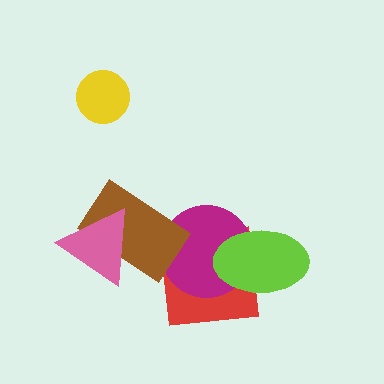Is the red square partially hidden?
Yes, it is partially covered by another shape.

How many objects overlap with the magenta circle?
3 objects overlap with the magenta circle.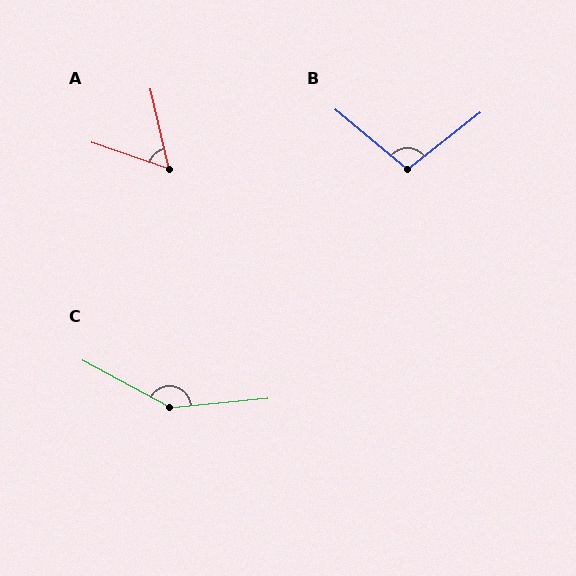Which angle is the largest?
C, at approximately 146 degrees.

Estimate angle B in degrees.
Approximately 102 degrees.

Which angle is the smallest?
A, at approximately 58 degrees.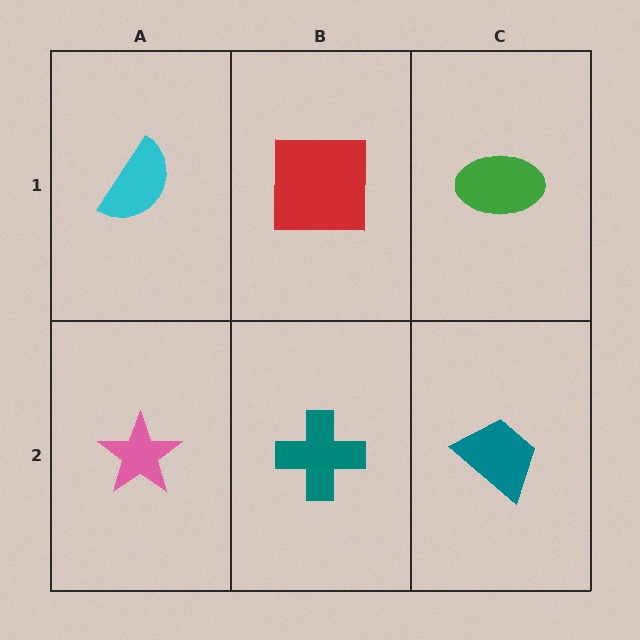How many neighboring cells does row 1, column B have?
3.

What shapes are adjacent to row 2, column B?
A red square (row 1, column B), a pink star (row 2, column A), a teal trapezoid (row 2, column C).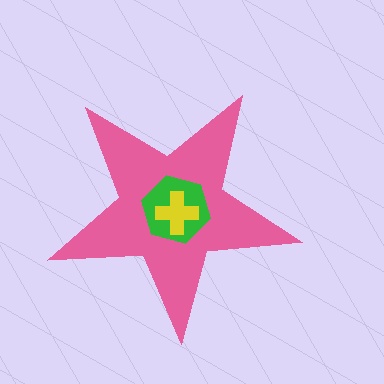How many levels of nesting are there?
3.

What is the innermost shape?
The yellow cross.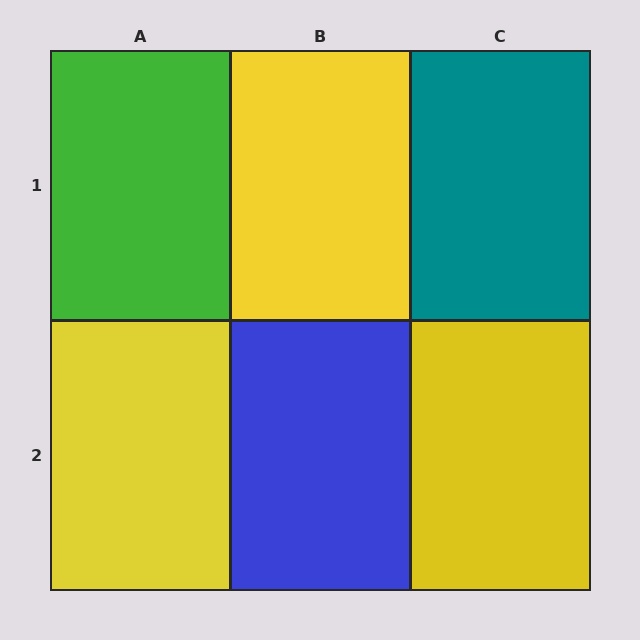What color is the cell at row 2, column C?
Yellow.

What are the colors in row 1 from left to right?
Green, yellow, teal.